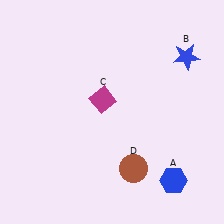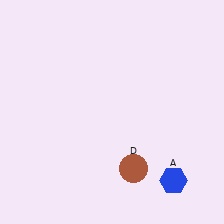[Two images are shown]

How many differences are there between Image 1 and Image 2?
There are 2 differences between the two images.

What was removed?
The magenta diamond (C), the blue star (B) were removed in Image 2.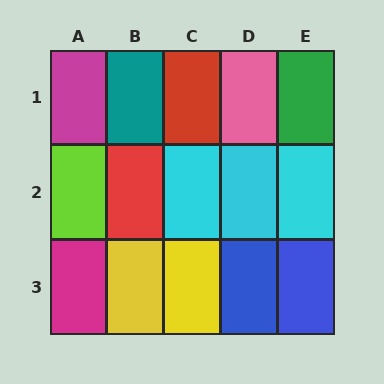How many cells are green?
1 cell is green.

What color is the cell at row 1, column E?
Green.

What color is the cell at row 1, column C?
Red.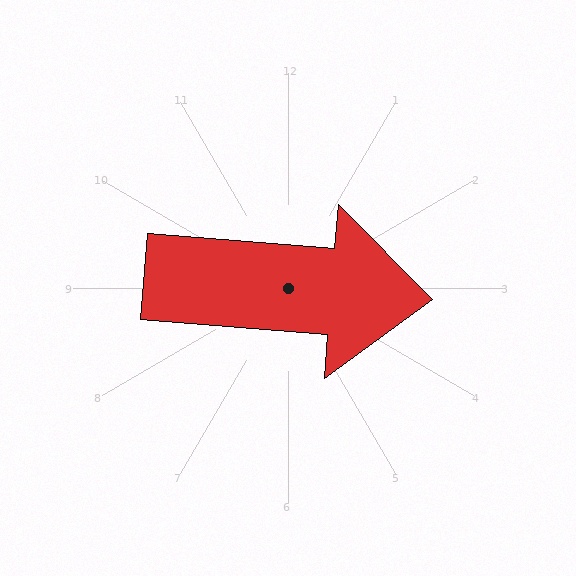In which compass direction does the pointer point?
East.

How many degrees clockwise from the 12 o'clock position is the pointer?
Approximately 94 degrees.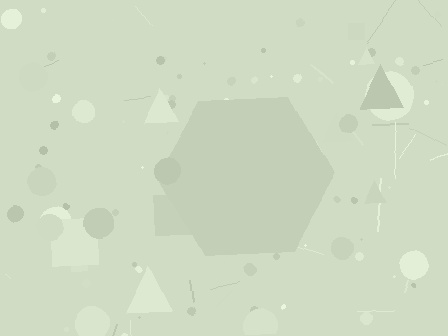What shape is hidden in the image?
A hexagon is hidden in the image.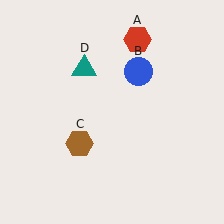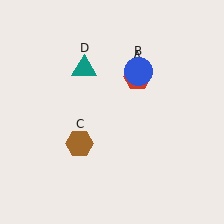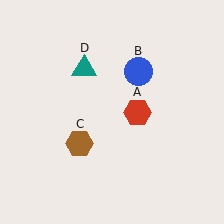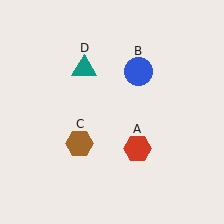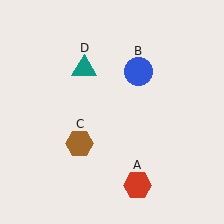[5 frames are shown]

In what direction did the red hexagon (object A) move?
The red hexagon (object A) moved down.